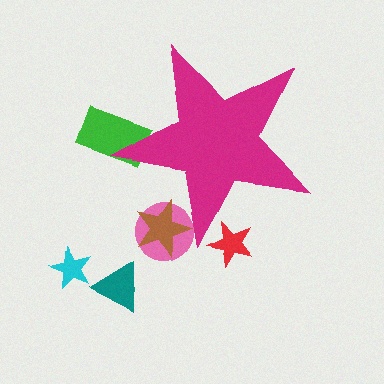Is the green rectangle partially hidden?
Yes, the green rectangle is partially hidden behind the magenta star.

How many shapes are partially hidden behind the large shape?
4 shapes are partially hidden.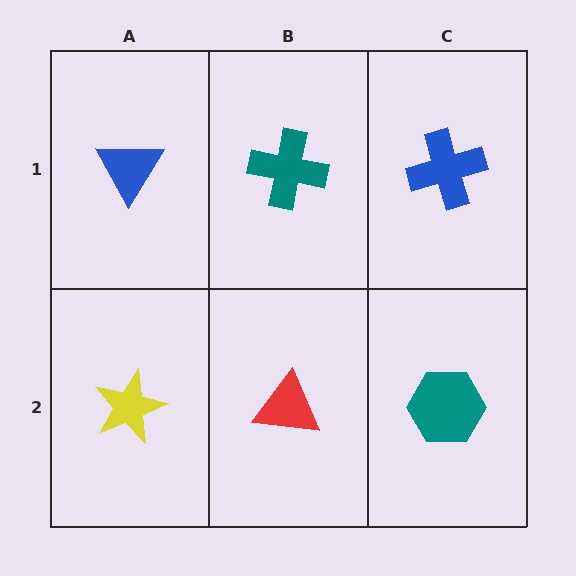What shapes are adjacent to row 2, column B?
A teal cross (row 1, column B), a yellow star (row 2, column A), a teal hexagon (row 2, column C).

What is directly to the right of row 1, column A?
A teal cross.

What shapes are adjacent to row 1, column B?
A red triangle (row 2, column B), a blue triangle (row 1, column A), a blue cross (row 1, column C).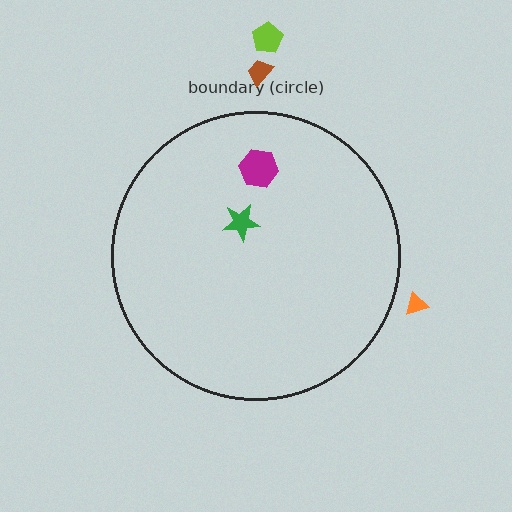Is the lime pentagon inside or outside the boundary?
Outside.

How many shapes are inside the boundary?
2 inside, 3 outside.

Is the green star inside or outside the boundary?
Inside.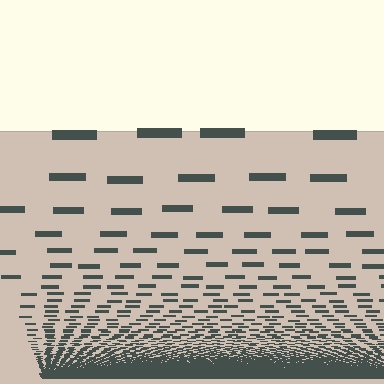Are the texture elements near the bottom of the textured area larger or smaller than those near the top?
Smaller. The gradient is inverted — elements near the bottom are smaller and denser.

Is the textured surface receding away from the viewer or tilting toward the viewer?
The surface appears to tilt toward the viewer. Texture elements get larger and sparser toward the top.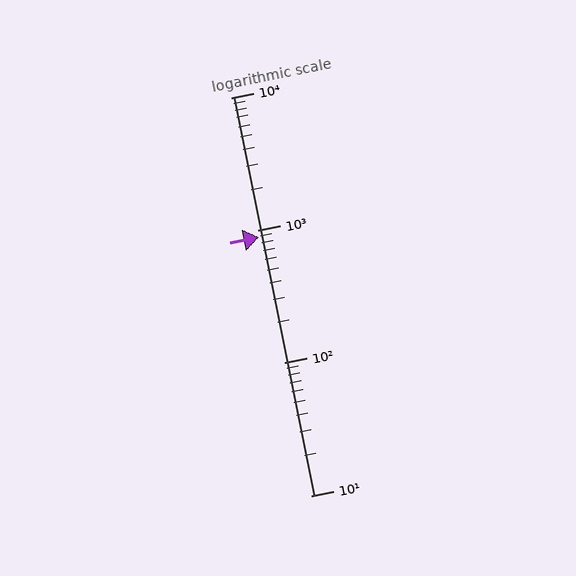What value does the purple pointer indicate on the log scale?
The pointer indicates approximately 880.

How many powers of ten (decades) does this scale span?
The scale spans 3 decades, from 10 to 10000.